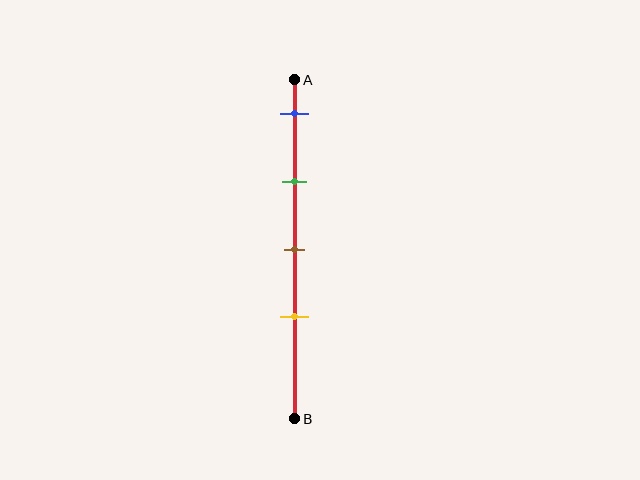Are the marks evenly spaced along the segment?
Yes, the marks are approximately evenly spaced.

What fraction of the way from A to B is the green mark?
The green mark is approximately 30% (0.3) of the way from A to B.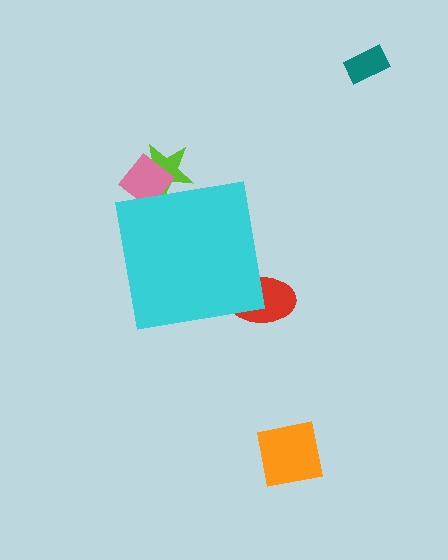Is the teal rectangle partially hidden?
No, the teal rectangle is fully visible.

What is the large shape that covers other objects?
A cyan square.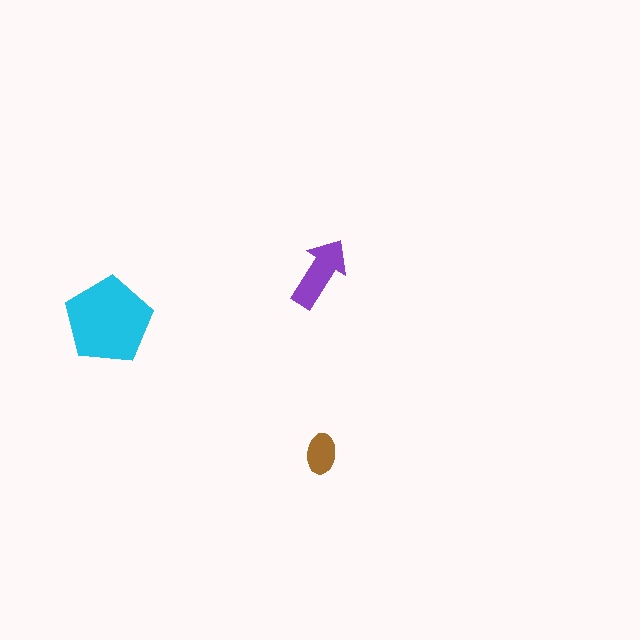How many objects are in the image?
There are 3 objects in the image.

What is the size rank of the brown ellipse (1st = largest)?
3rd.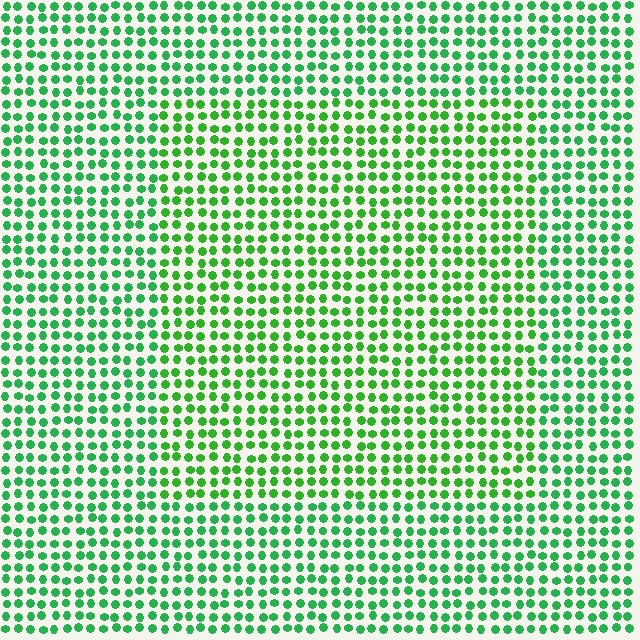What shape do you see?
I see a rectangle.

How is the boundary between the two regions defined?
The boundary is defined purely by a slight shift in hue (about 21 degrees). Spacing, size, and orientation are identical on both sides.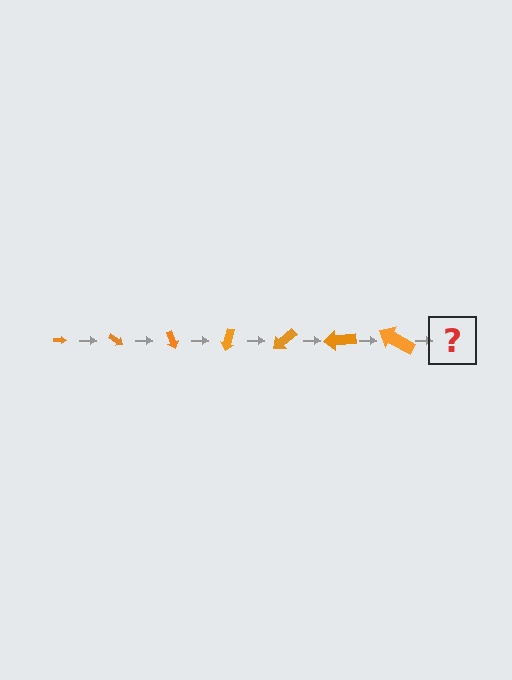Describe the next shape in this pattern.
It should be an arrow, larger than the previous one and rotated 245 degrees from the start.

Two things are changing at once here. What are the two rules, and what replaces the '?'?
The two rules are that the arrow grows larger each step and it rotates 35 degrees each step. The '?' should be an arrow, larger than the previous one and rotated 245 degrees from the start.